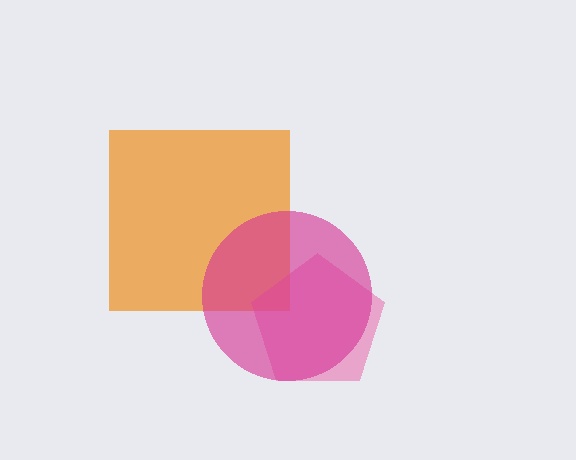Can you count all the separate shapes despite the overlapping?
Yes, there are 3 separate shapes.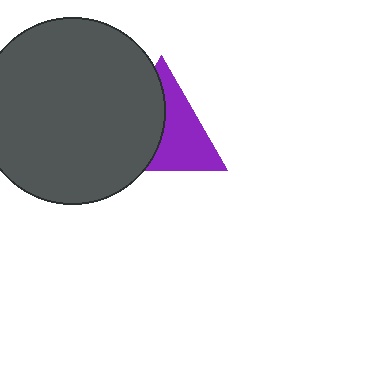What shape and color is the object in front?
The object in front is a dark gray circle.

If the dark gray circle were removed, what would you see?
You would see the complete purple triangle.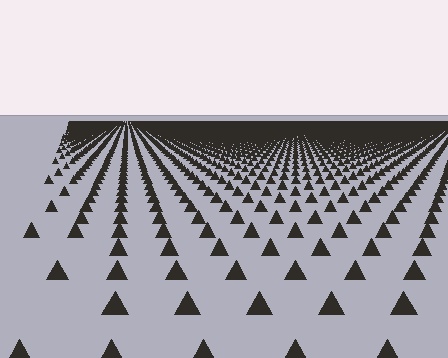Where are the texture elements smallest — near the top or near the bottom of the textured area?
Near the top.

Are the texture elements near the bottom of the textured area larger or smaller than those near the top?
Larger. Near the bottom, elements are closer to the viewer and appear at a bigger on-screen size.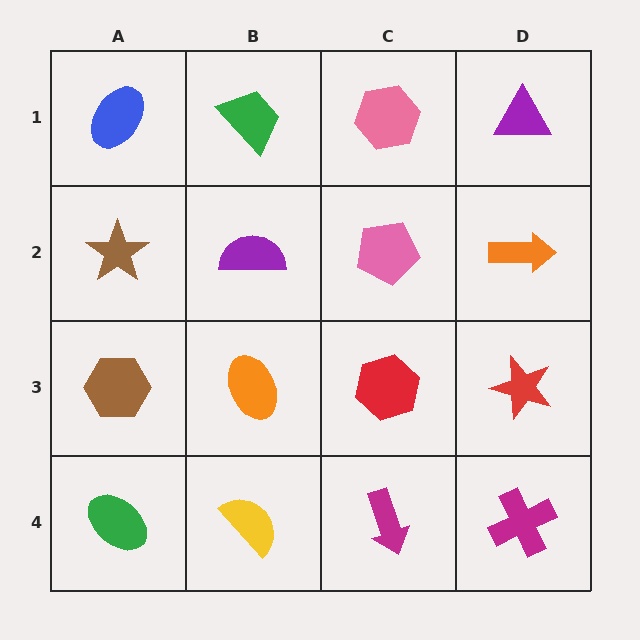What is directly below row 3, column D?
A magenta cross.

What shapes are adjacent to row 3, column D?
An orange arrow (row 2, column D), a magenta cross (row 4, column D), a red hexagon (row 3, column C).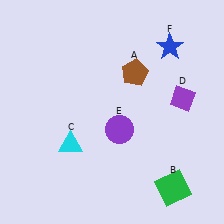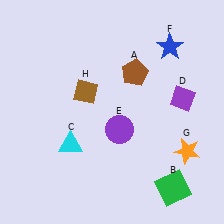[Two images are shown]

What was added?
An orange star (G), a brown diamond (H) were added in Image 2.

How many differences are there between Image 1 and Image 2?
There are 2 differences between the two images.